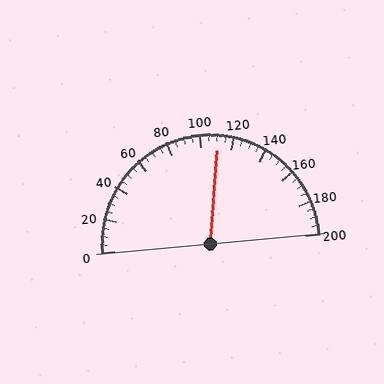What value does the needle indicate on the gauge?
The needle indicates approximately 110.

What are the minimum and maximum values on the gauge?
The gauge ranges from 0 to 200.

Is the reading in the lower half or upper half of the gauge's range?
The reading is in the upper half of the range (0 to 200).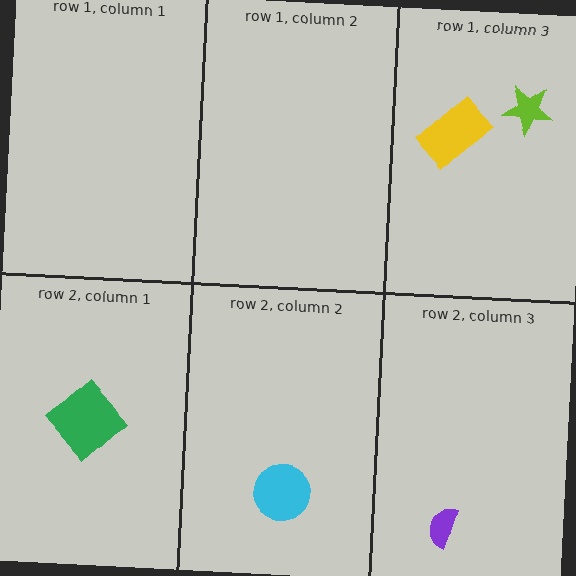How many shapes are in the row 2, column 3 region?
1.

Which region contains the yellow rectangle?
The row 1, column 3 region.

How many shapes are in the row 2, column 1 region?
1.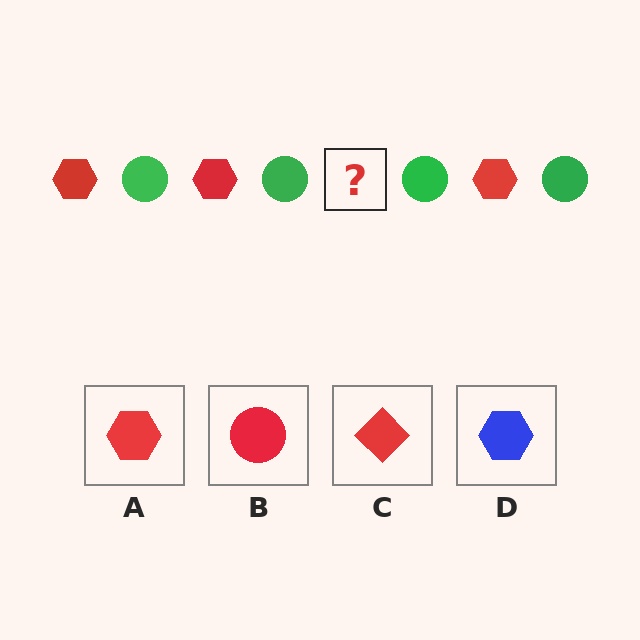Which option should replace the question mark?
Option A.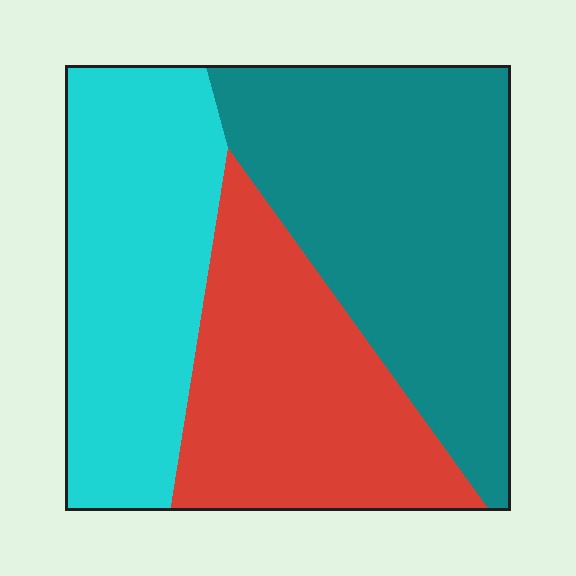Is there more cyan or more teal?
Teal.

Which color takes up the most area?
Teal, at roughly 40%.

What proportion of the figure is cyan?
Cyan takes up about one third (1/3) of the figure.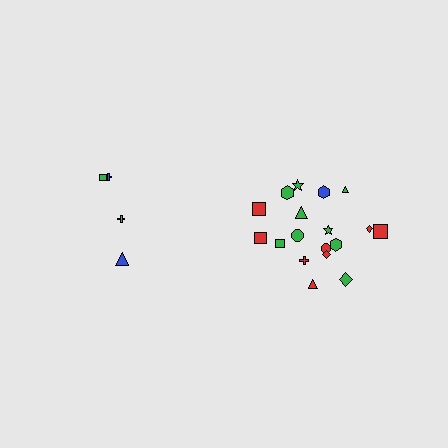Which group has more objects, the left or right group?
The right group.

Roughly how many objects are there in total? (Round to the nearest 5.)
Roughly 20 objects in total.